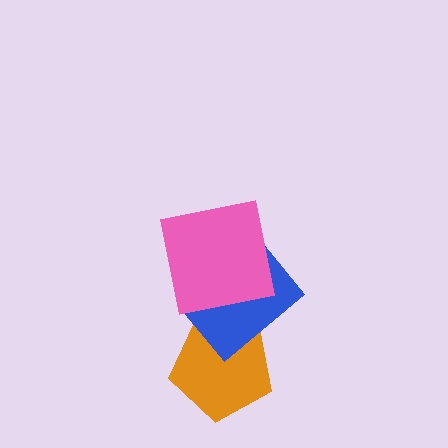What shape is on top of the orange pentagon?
The blue rectangle is on top of the orange pentagon.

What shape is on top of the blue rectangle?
The pink square is on top of the blue rectangle.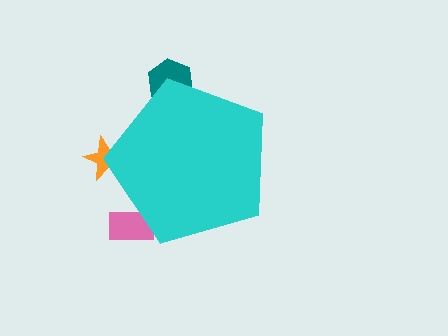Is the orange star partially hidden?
Yes, the orange star is partially hidden behind the cyan pentagon.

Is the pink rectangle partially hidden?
Yes, the pink rectangle is partially hidden behind the cyan pentagon.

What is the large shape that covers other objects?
A cyan pentagon.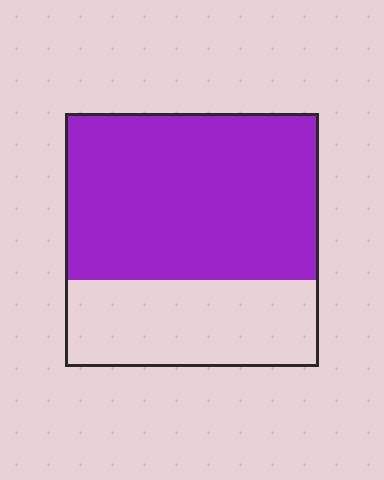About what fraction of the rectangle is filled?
About two thirds (2/3).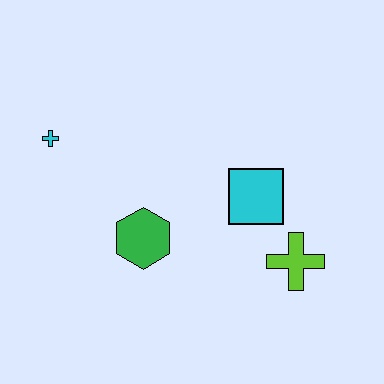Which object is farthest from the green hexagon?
The lime cross is farthest from the green hexagon.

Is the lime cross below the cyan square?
Yes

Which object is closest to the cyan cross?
The green hexagon is closest to the cyan cross.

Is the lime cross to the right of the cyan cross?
Yes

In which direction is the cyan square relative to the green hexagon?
The cyan square is to the right of the green hexagon.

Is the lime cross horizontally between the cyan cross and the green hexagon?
No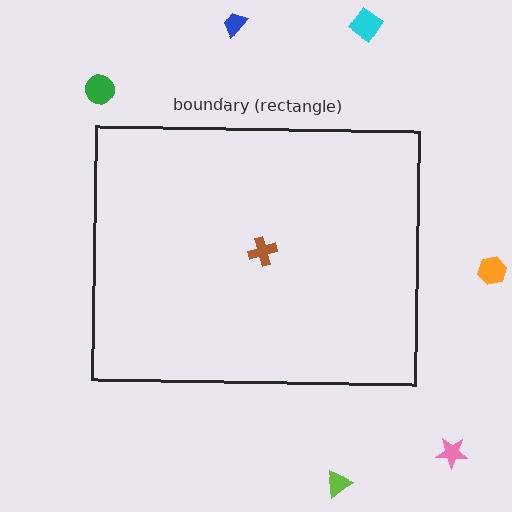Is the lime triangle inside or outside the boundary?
Outside.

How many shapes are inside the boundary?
1 inside, 6 outside.